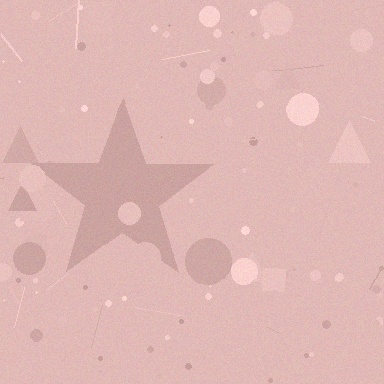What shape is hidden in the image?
A star is hidden in the image.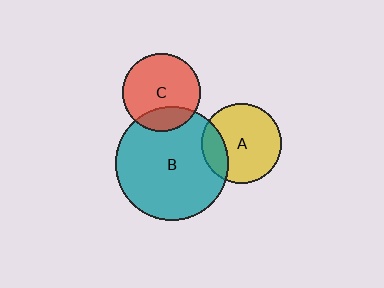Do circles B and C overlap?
Yes.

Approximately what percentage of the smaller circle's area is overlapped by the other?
Approximately 20%.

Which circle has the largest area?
Circle B (teal).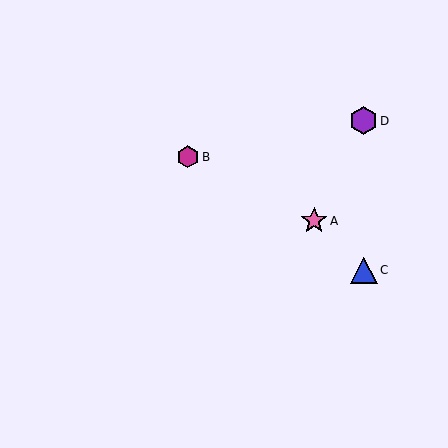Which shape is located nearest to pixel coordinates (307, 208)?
The pink star (labeled A) at (314, 221) is nearest to that location.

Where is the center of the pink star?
The center of the pink star is at (314, 221).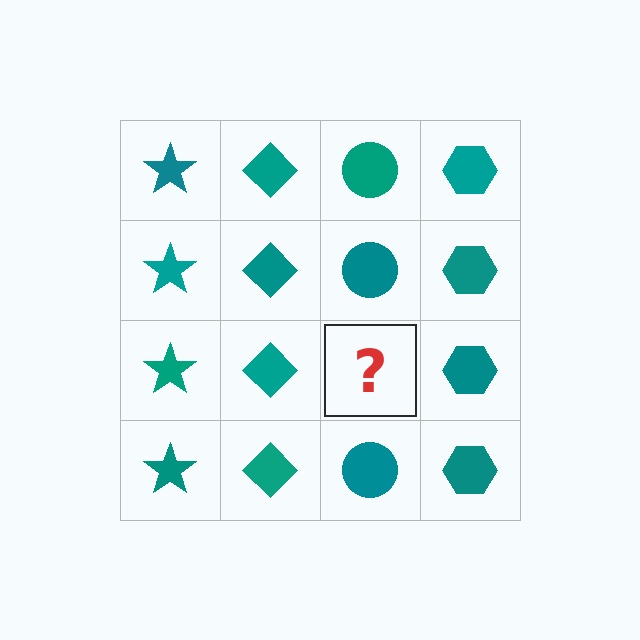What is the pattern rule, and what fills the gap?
The rule is that each column has a consistent shape. The gap should be filled with a teal circle.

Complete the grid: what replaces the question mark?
The question mark should be replaced with a teal circle.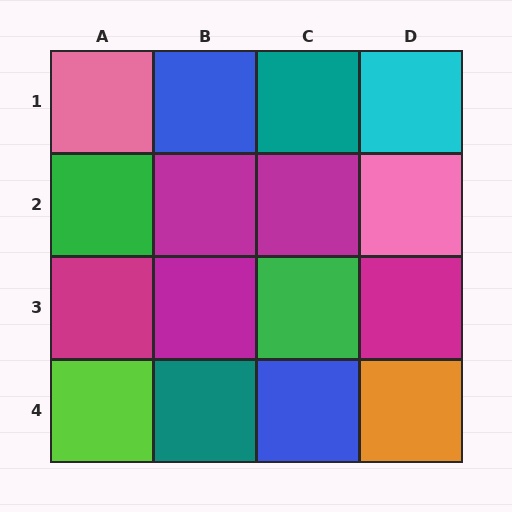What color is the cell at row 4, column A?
Lime.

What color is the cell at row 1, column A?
Pink.